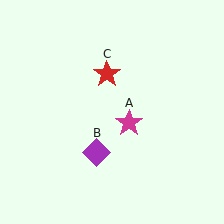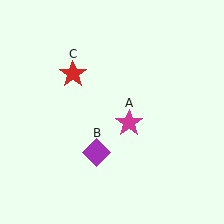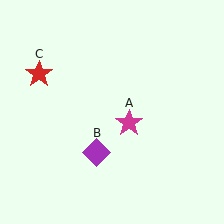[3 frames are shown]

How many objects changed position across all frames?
1 object changed position: red star (object C).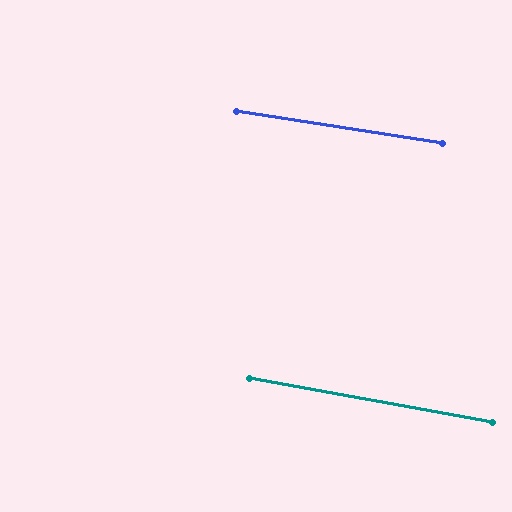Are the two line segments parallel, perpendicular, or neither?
Parallel — their directions differ by only 1.3°.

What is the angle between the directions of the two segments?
Approximately 1 degree.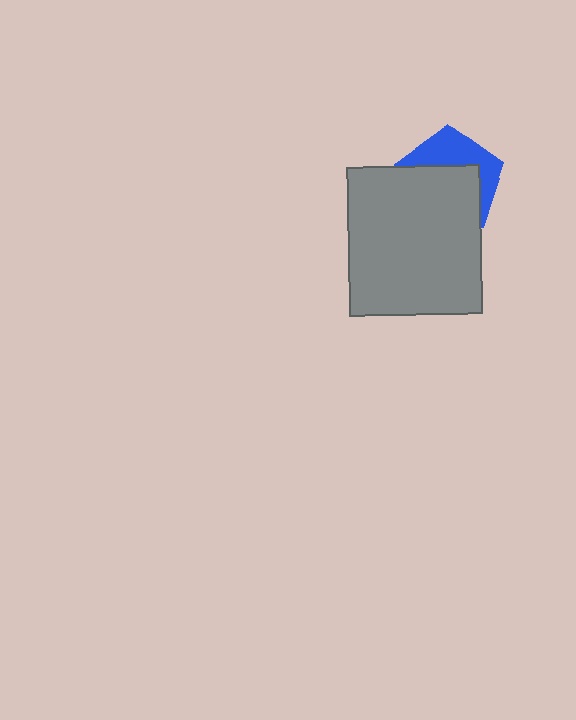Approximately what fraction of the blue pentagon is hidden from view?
Roughly 60% of the blue pentagon is hidden behind the gray rectangle.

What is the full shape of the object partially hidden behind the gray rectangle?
The partially hidden object is a blue pentagon.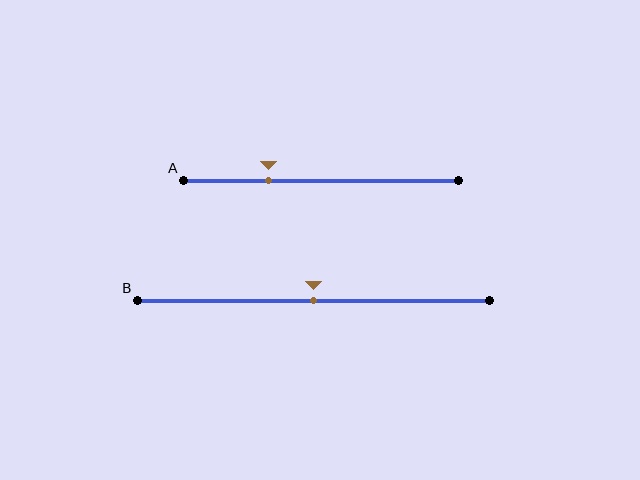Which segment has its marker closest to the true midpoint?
Segment B has its marker closest to the true midpoint.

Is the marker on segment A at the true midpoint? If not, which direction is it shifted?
No, the marker on segment A is shifted to the left by about 19% of the segment length.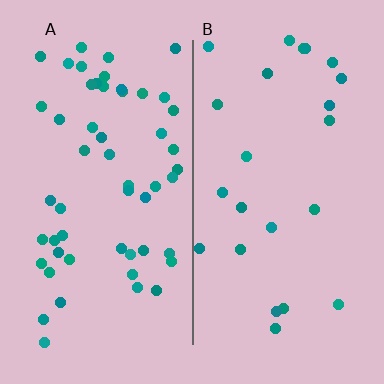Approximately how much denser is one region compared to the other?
Approximately 2.3× — region A over region B.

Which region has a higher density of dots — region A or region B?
A (the left).